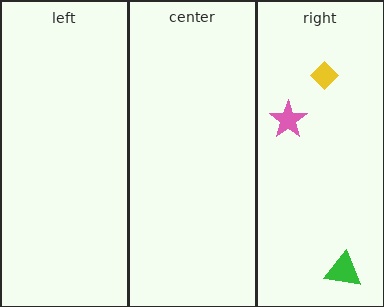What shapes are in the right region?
The green triangle, the yellow diamond, the pink star.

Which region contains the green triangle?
The right region.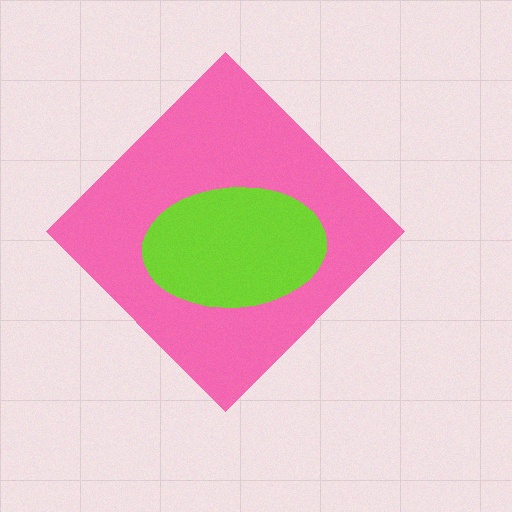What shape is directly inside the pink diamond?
The lime ellipse.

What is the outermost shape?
The pink diamond.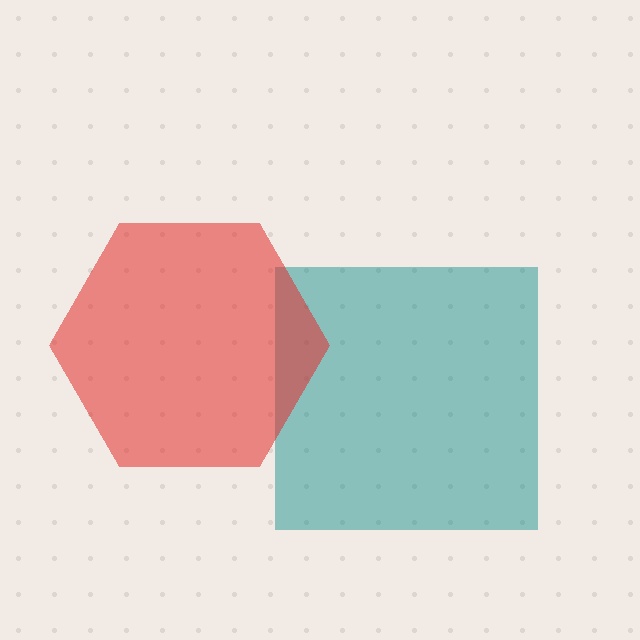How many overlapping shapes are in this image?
There are 2 overlapping shapes in the image.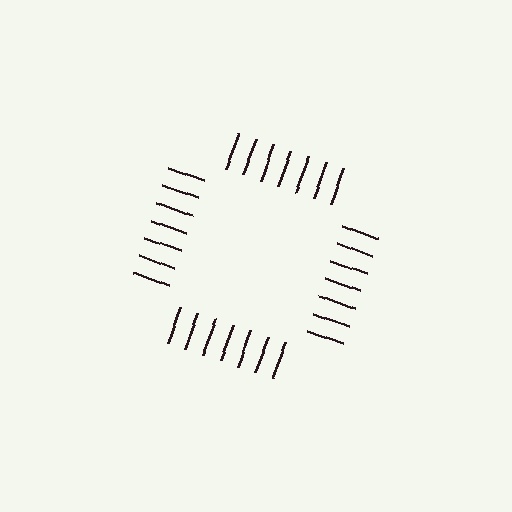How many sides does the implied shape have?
4 sides — the line-ends trace a square.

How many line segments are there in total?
28 — 7 along each of the 4 edges.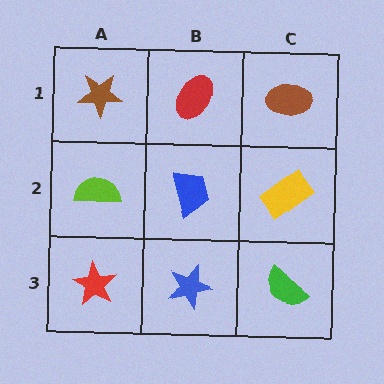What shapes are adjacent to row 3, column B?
A blue trapezoid (row 2, column B), a red star (row 3, column A), a green semicircle (row 3, column C).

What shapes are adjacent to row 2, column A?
A brown star (row 1, column A), a red star (row 3, column A), a blue trapezoid (row 2, column B).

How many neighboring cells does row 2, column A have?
3.